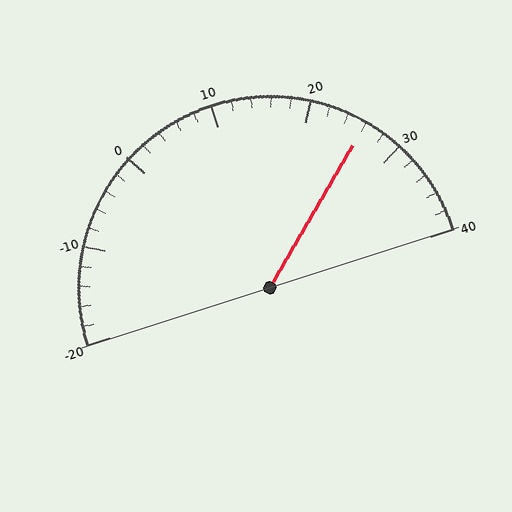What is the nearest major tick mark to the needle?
The nearest major tick mark is 30.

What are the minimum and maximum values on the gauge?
The gauge ranges from -20 to 40.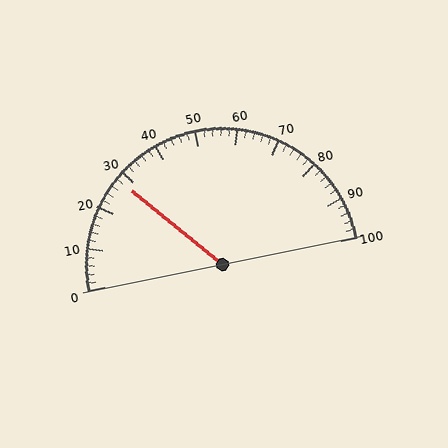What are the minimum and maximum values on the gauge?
The gauge ranges from 0 to 100.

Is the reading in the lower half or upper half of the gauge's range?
The reading is in the lower half of the range (0 to 100).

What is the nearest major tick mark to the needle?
The nearest major tick mark is 30.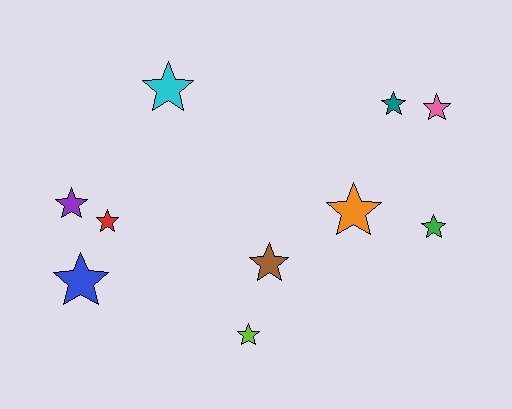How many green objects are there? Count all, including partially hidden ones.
There is 1 green object.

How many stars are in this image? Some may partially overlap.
There are 10 stars.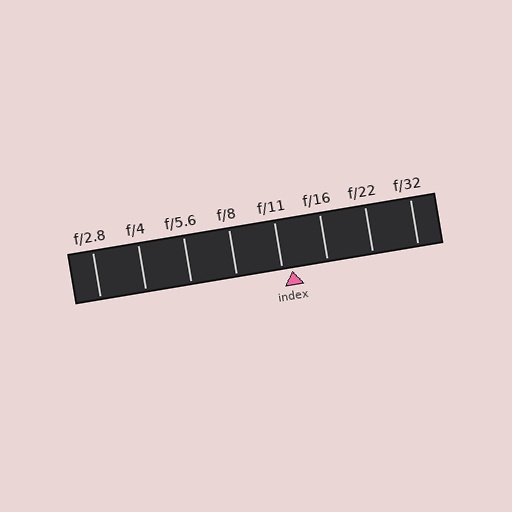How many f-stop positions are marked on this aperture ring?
There are 8 f-stop positions marked.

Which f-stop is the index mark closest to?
The index mark is closest to f/11.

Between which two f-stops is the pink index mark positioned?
The index mark is between f/11 and f/16.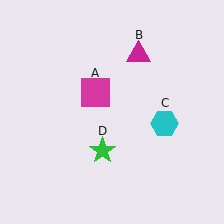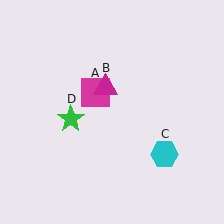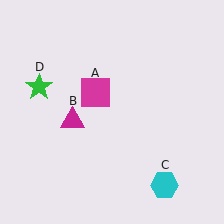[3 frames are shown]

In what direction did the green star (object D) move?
The green star (object D) moved up and to the left.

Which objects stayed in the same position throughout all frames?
Magenta square (object A) remained stationary.